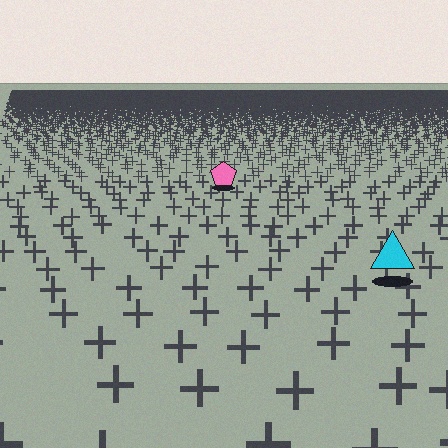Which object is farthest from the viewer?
The pink pentagon is farthest from the viewer. It appears smaller and the ground texture around it is denser.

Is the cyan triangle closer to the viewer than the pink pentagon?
Yes. The cyan triangle is closer — you can tell from the texture gradient: the ground texture is coarser near it.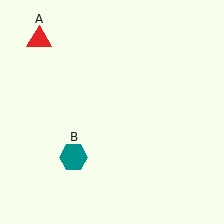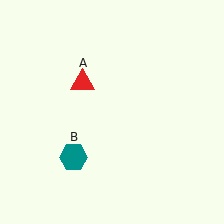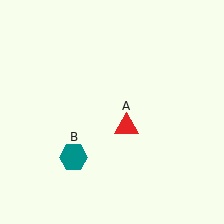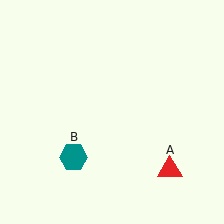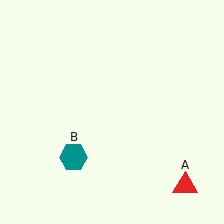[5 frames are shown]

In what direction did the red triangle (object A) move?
The red triangle (object A) moved down and to the right.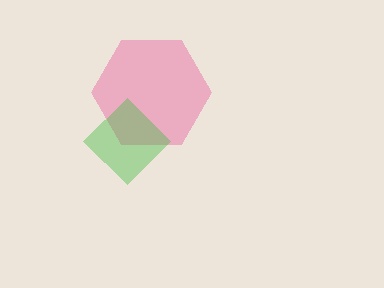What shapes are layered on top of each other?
The layered shapes are: a pink hexagon, a green diamond.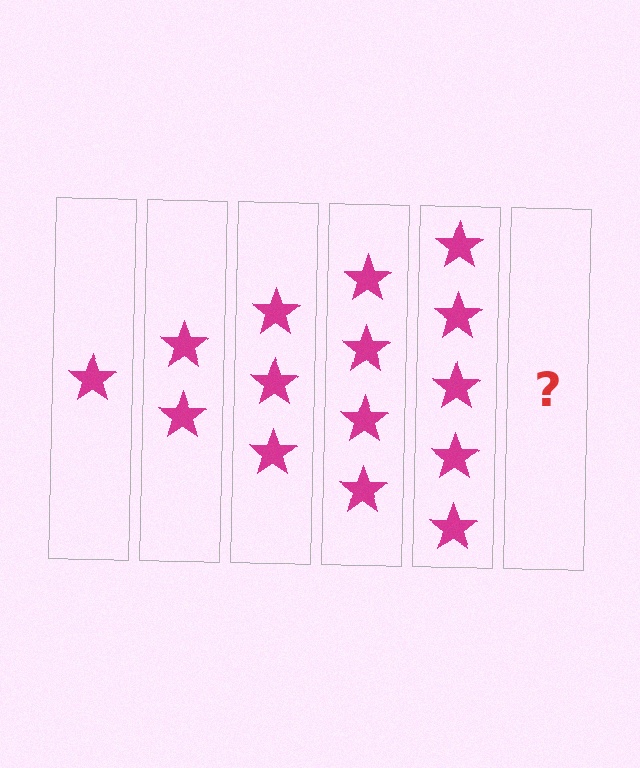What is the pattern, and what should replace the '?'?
The pattern is that each step adds one more star. The '?' should be 6 stars.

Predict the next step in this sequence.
The next step is 6 stars.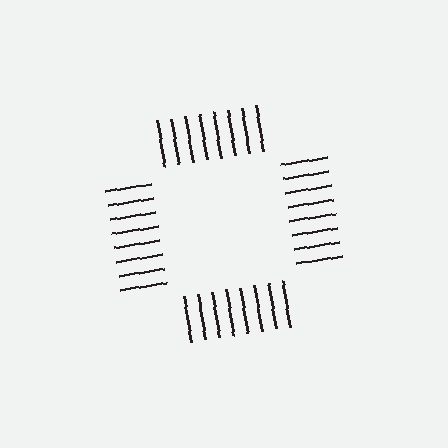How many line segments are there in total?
32 — 8 along each of the 4 edges.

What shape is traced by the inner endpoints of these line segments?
An illusory square — the line segments terminate on its edges but no continuous stroke is drawn.